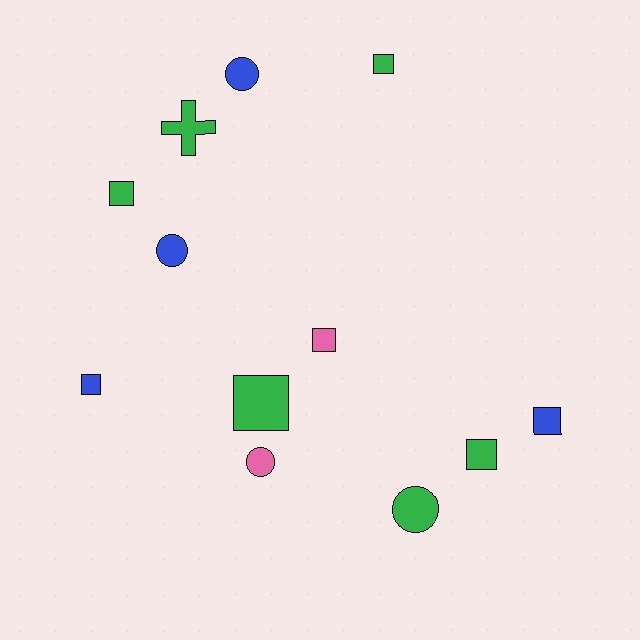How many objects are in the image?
There are 12 objects.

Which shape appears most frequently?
Square, with 7 objects.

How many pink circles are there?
There is 1 pink circle.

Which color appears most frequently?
Green, with 6 objects.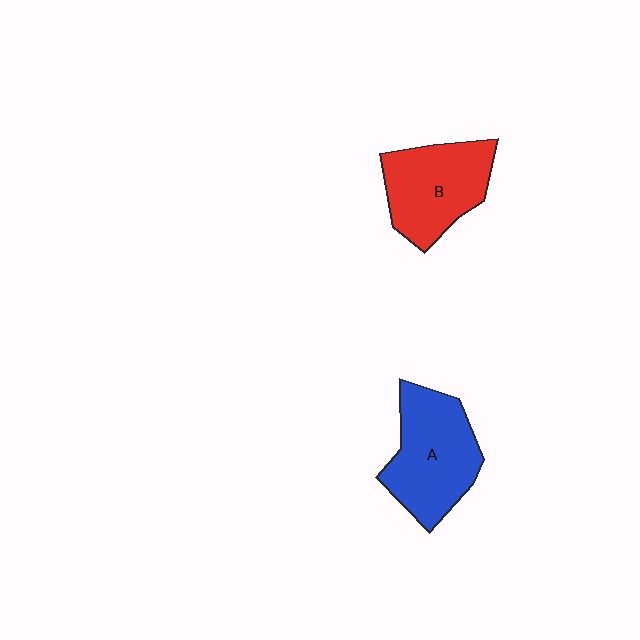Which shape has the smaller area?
Shape B (red).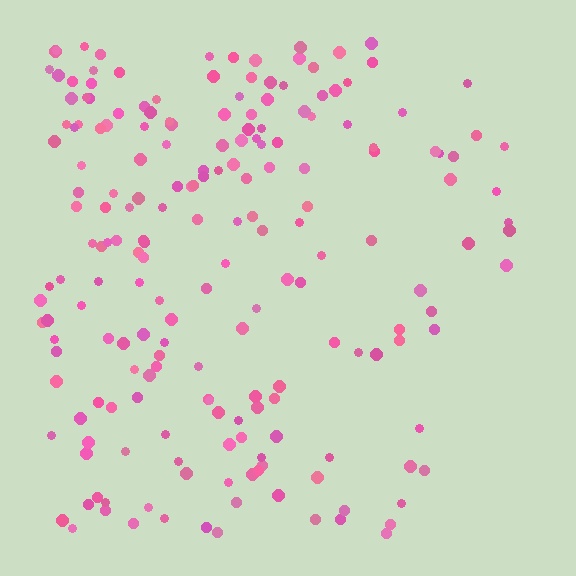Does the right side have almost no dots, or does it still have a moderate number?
Still a moderate number, just noticeably fewer than the left.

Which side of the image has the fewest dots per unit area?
The right.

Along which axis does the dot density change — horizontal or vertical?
Horizontal.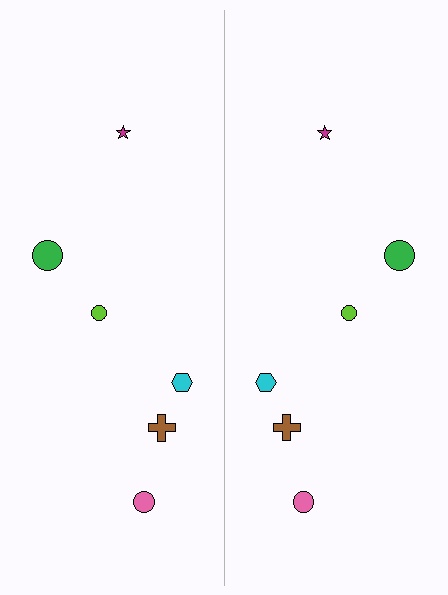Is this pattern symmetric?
Yes, this pattern has bilateral (reflection) symmetry.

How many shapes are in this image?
There are 12 shapes in this image.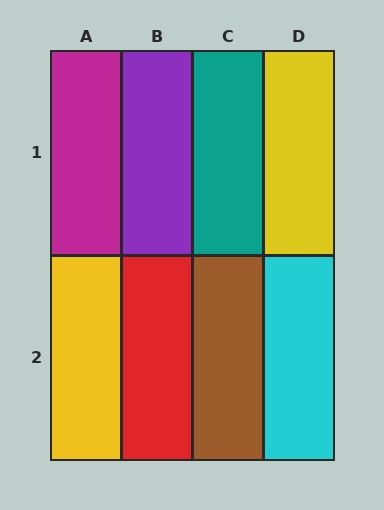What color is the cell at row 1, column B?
Purple.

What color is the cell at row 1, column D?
Yellow.